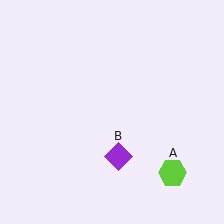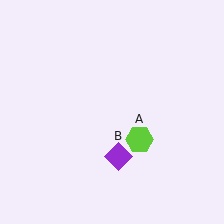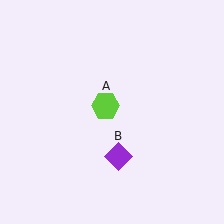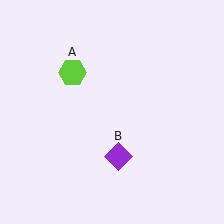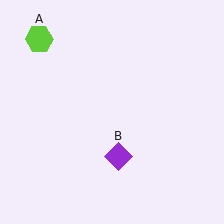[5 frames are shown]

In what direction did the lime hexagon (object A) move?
The lime hexagon (object A) moved up and to the left.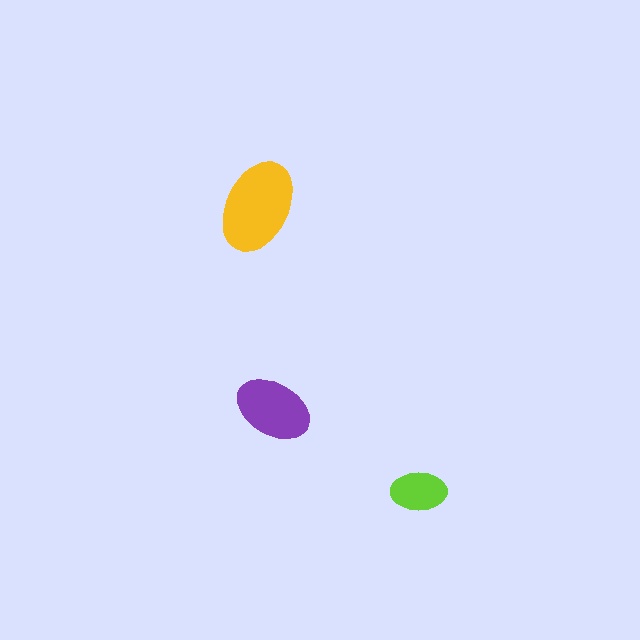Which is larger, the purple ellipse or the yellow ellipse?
The yellow one.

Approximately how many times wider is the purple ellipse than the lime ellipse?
About 1.5 times wider.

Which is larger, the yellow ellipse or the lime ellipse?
The yellow one.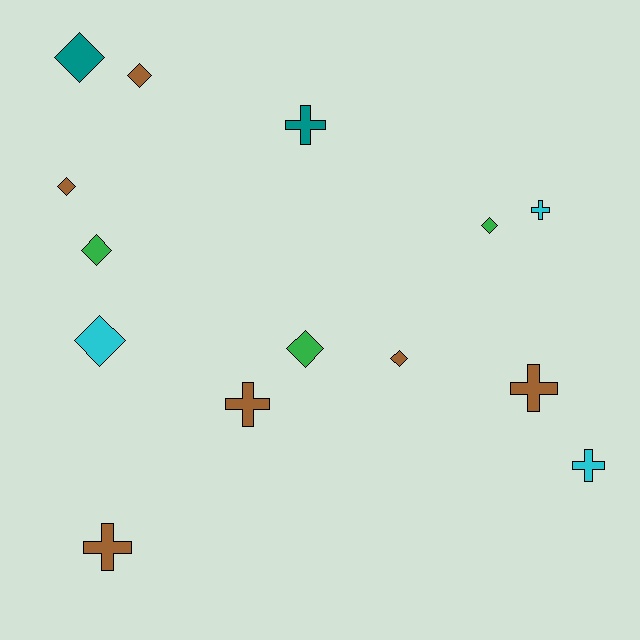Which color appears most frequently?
Brown, with 6 objects.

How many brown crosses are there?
There are 3 brown crosses.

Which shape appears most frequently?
Diamond, with 8 objects.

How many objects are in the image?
There are 14 objects.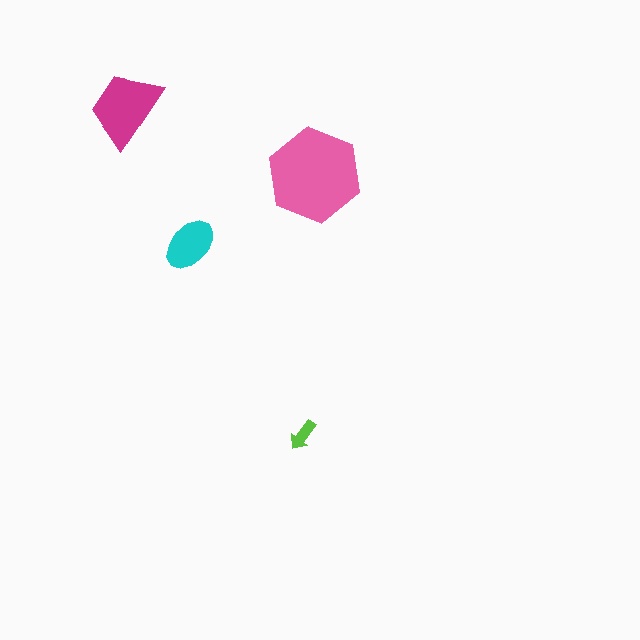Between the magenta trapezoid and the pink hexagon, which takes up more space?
The pink hexagon.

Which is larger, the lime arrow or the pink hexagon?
The pink hexagon.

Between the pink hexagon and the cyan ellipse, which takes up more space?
The pink hexagon.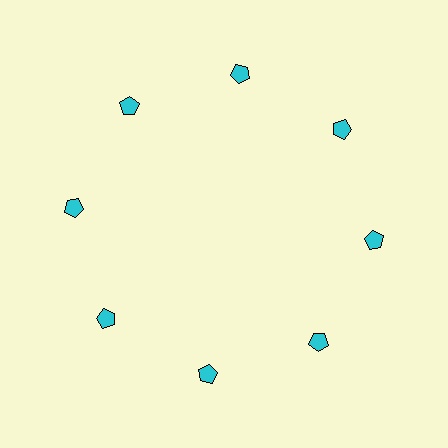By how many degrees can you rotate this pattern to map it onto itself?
The pattern maps onto itself every 45 degrees of rotation.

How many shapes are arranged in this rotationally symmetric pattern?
There are 8 shapes, arranged in 8 groups of 1.